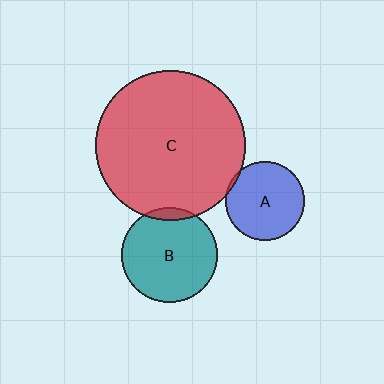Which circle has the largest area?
Circle C (red).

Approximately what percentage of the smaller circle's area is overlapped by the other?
Approximately 5%.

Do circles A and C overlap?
Yes.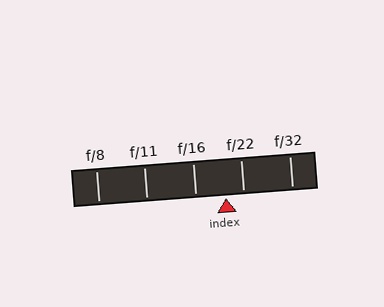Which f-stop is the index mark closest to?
The index mark is closest to f/22.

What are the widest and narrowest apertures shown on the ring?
The widest aperture shown is f/8 and the narrowest is f/32.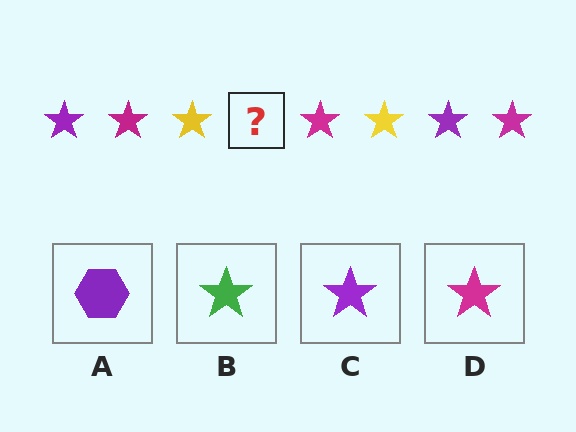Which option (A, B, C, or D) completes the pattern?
C.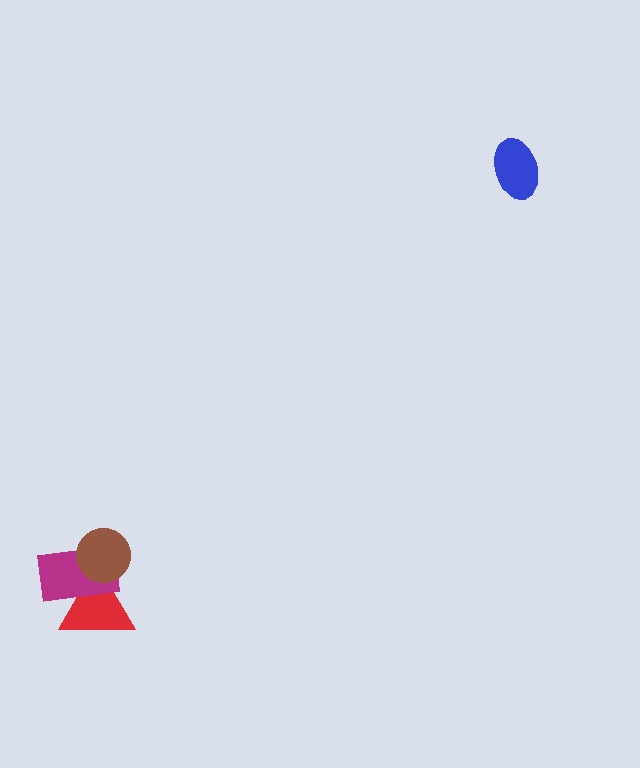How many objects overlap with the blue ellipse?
0 objects overlap with the blue ellipse.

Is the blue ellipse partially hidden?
No, no other shape covers it.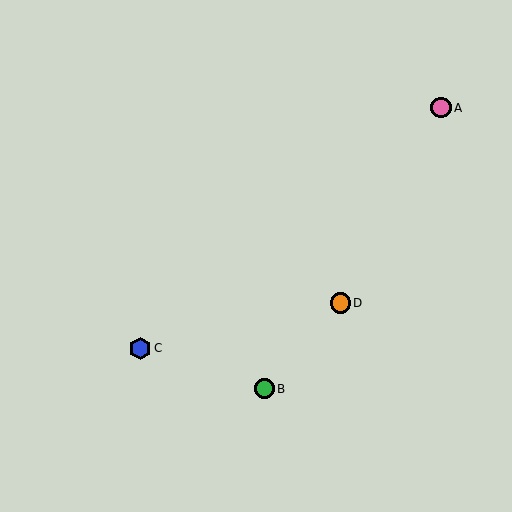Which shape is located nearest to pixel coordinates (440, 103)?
The pink circle (labeled A) at (441, 108) is nearest to that location.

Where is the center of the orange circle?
The center of the orange circle is at (340, 303).